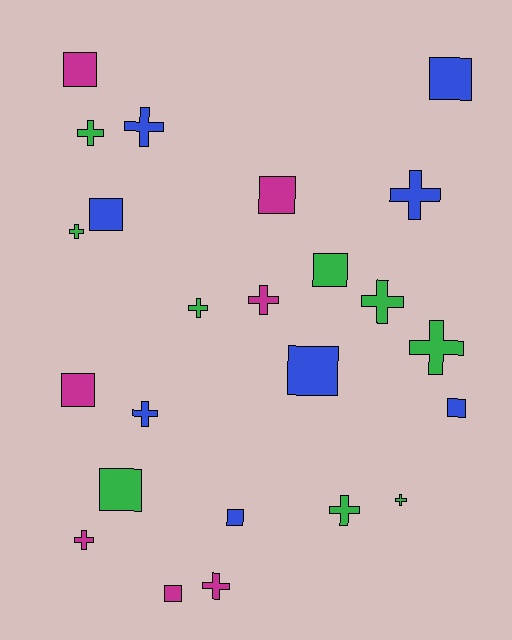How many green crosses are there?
There are 7 green crosses.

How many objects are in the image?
There are 24 objects.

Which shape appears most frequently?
Cross, with 13 objects.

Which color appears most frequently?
Green, with 9 objects.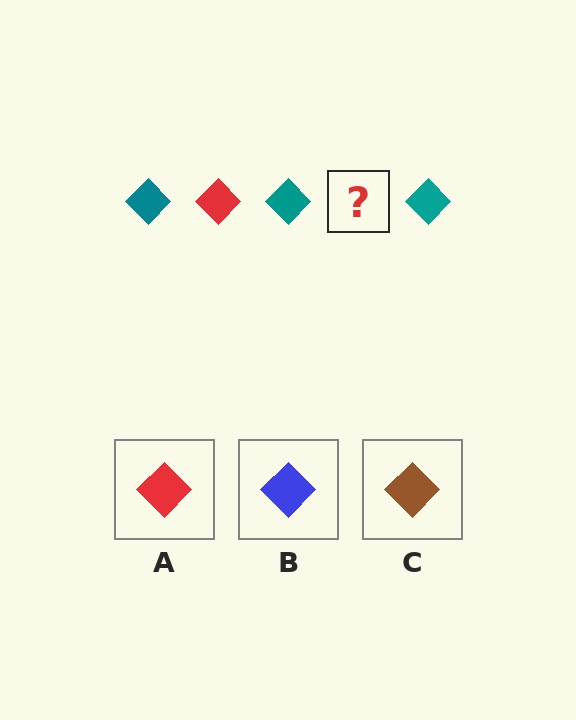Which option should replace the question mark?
Option A.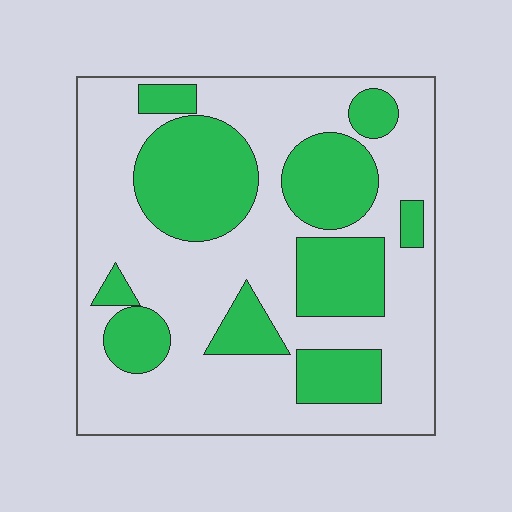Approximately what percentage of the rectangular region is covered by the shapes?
Approximately 35%.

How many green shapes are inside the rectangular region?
10.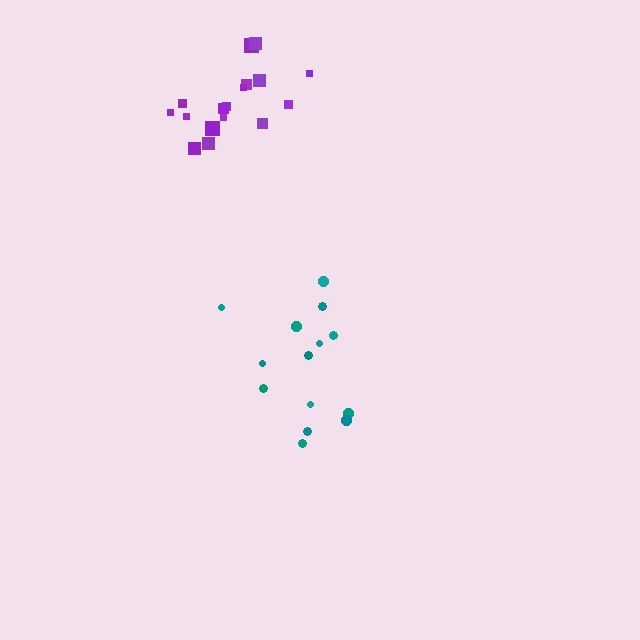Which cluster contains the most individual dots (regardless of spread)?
Purple (17).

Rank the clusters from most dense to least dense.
purple, teal.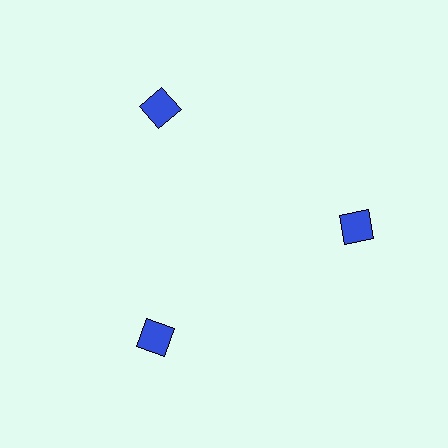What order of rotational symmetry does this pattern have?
This pattern has 3-fold rotational symmetry.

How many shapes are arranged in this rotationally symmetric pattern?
There are 3 shapes, arranged in 3 groups of 1.